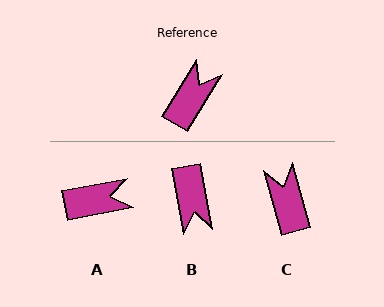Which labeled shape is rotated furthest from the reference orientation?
B, about 138 degrees away.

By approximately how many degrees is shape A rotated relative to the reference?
Approximately 48 degrees clockwise.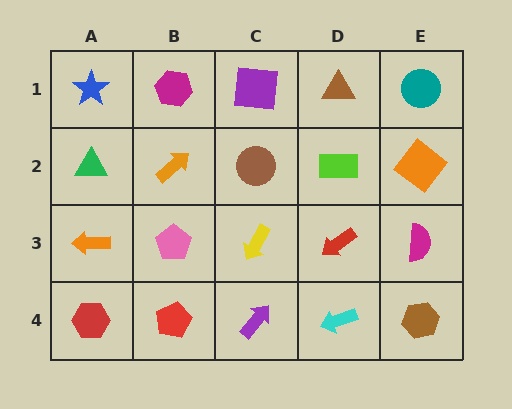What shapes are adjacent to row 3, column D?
A lime rectangle (row 2, column D), a cyan arrow (row 4, column D), a yellow arrow (row 3, column C), a magenta semicircle (row 3, column E).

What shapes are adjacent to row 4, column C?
A yellow arrow (row 3, column C), a red pentagon (row 4, column B), a cyan arrow (row 4, column D).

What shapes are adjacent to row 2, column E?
A teal circle (row 1, column E), a magenta semicircle (row 3, column E), a lime rectangle (row 2, column D).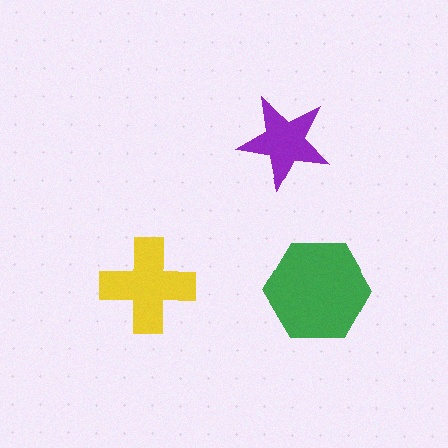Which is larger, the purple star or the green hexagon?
The green hexagon.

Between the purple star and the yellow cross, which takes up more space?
The yellow cross.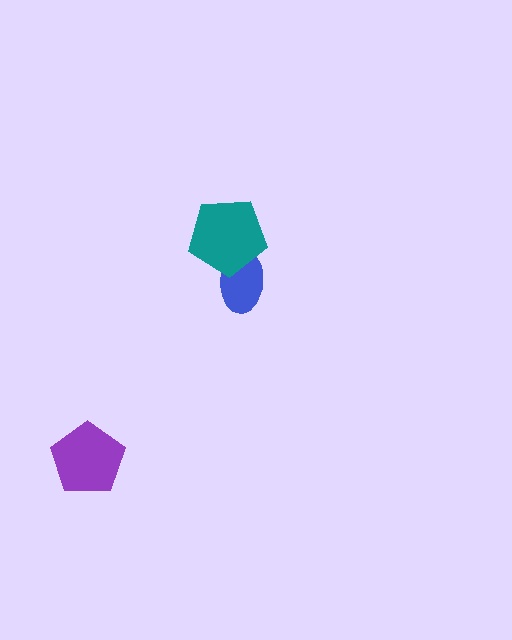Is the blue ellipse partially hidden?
Yes, it is partially covered by another shape.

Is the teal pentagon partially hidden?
No, no other shape covers it.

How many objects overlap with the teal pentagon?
1 object overlaps with the teal pentagon.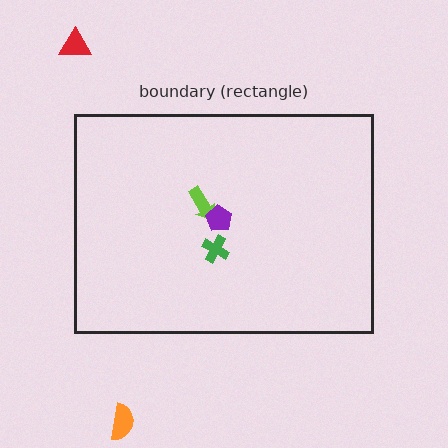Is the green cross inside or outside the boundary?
Inside.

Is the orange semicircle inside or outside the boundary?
Outside.